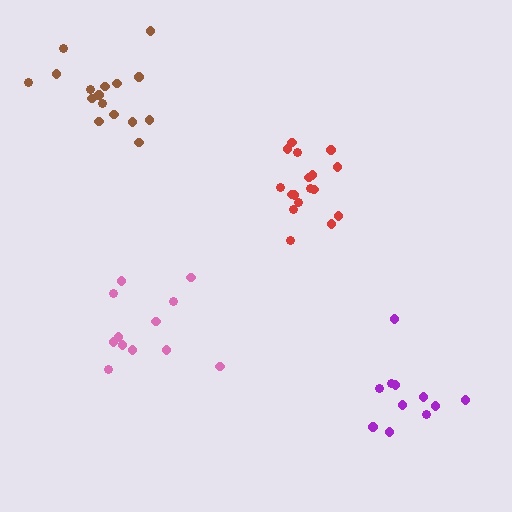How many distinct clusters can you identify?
There are 4 distinct clusters.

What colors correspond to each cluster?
The clusters are colored: red, brown, purple, pink.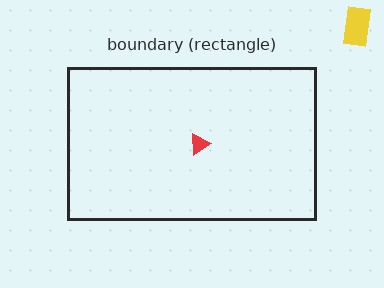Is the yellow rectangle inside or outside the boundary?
Outside.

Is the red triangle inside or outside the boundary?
Inside.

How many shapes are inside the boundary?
1 inside, 1 outside.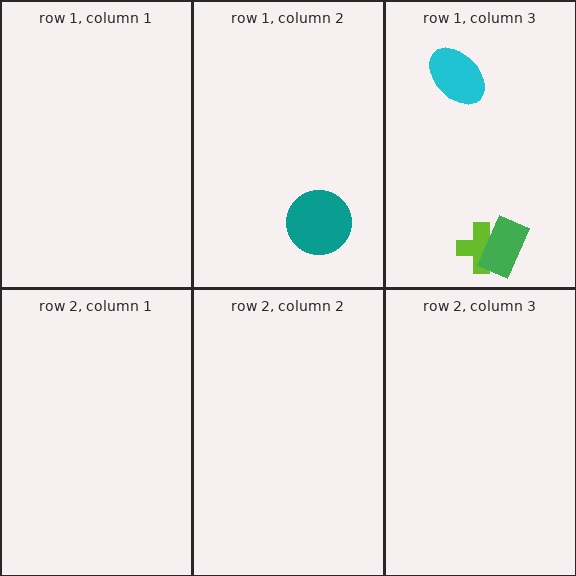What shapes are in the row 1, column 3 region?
The lime cross, the green rectangle, the cyan ellipse.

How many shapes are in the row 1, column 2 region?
1.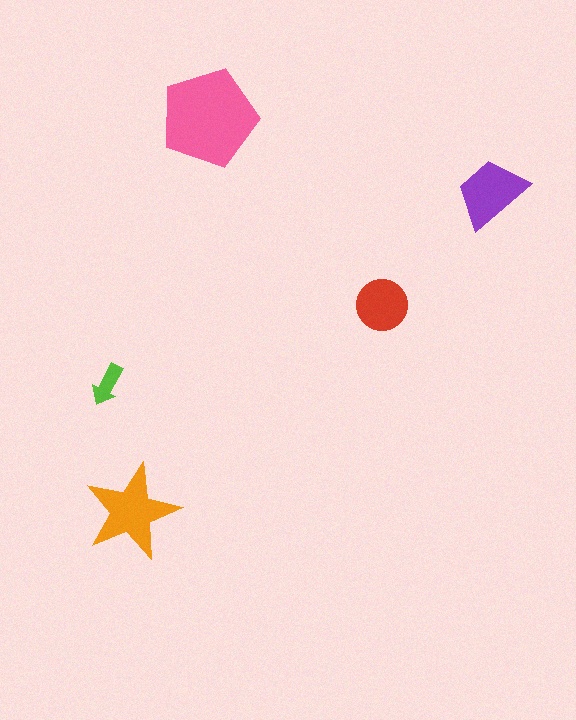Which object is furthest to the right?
The purple trapezoid is rightmost.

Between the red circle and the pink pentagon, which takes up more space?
The pink pentagon.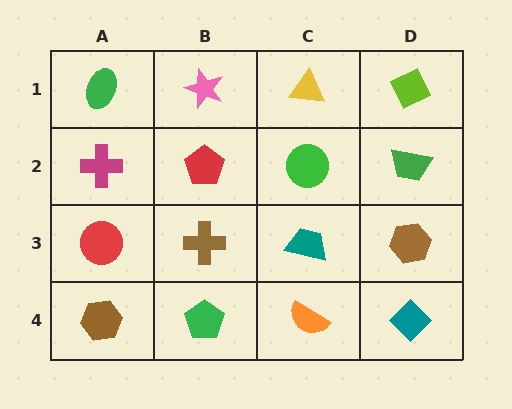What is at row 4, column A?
A brown hexagon.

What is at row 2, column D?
A green trapezoid.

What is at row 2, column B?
A red pentagon.